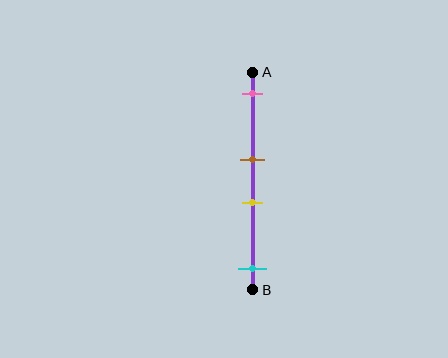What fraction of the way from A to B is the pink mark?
The pink mark is approximately 10% (0.1) of the way from A to B.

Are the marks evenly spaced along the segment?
No, the marks are not evenly spaced.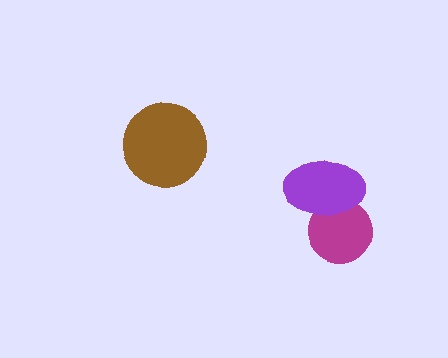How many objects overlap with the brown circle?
0 objects overlap with the brown circle.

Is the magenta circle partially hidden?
Yes, it is partially covered by another shape.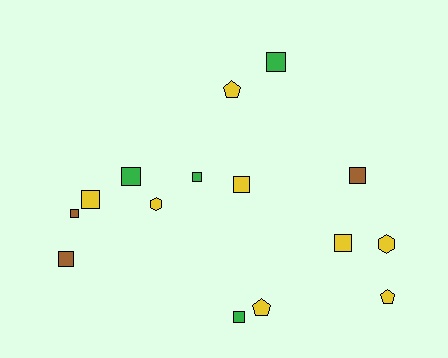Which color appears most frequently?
Yellow, with 8 objects.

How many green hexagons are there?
There are no green hexagons.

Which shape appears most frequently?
Square, with 10 objects.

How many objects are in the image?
There are 15 objects.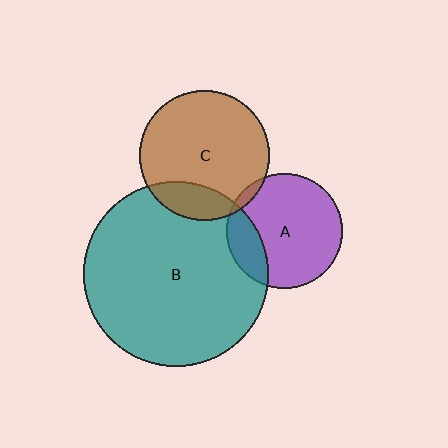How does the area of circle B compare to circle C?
Approximately 2.0 times.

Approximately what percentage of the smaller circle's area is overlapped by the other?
Approximately 5%.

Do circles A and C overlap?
Yes.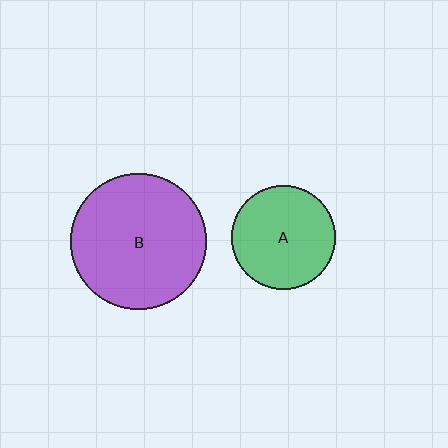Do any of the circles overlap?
No, none of the circles overlap.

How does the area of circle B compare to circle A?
Approximately 1.7 times.